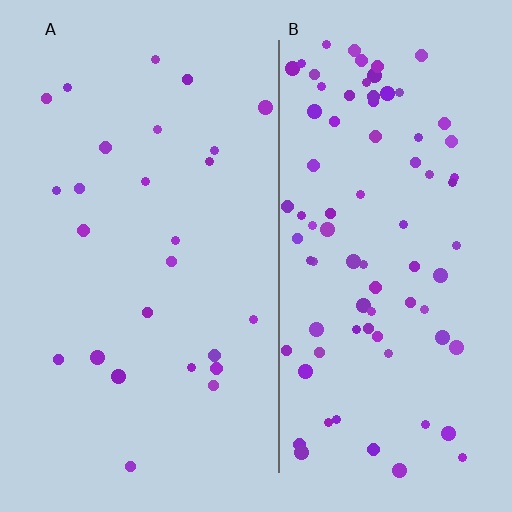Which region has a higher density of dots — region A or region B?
B (the right).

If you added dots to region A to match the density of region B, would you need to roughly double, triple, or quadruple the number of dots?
Approximately triple.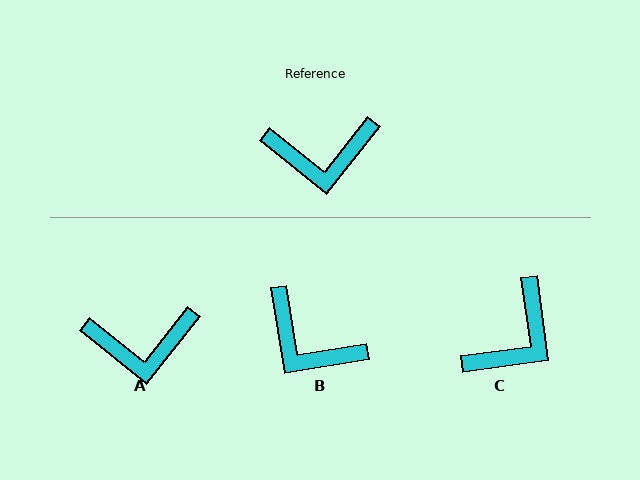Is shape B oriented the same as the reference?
No, it is off by about 42 degrees.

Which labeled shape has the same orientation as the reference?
A.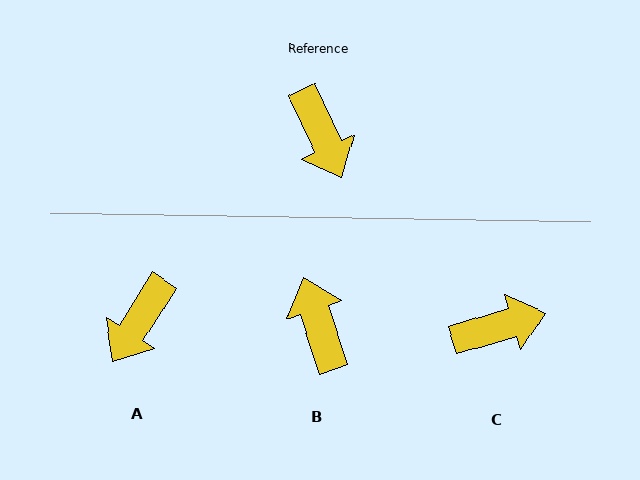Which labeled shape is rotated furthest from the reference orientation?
B, about 173 degrees away.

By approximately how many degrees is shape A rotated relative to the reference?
Approximately 57 degrees clockwise.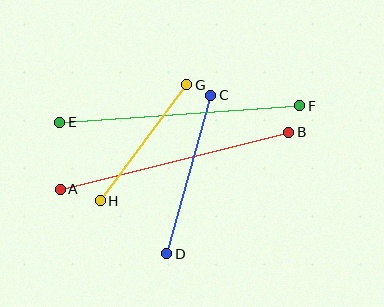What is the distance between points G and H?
The distance is approximately 145 pixels.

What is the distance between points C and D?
The distance is approximately 164 pixels.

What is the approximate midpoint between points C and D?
The midpoint is at approximately (189, 175) pixels.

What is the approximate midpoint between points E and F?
The midpoint is at approximately (180, 114) pixels.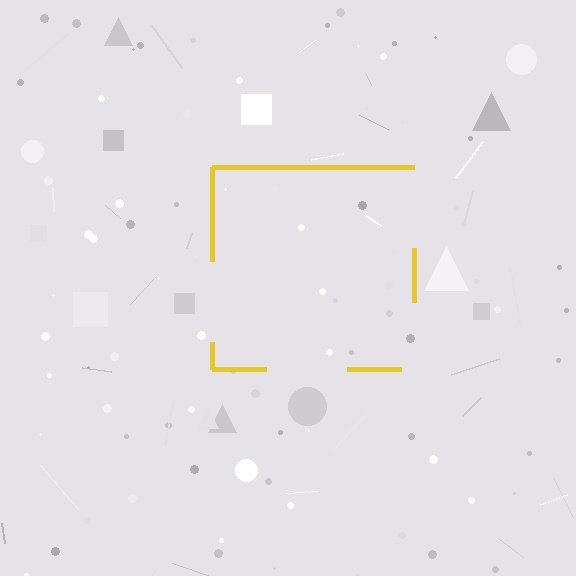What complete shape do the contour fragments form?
The contour fragments form a square.